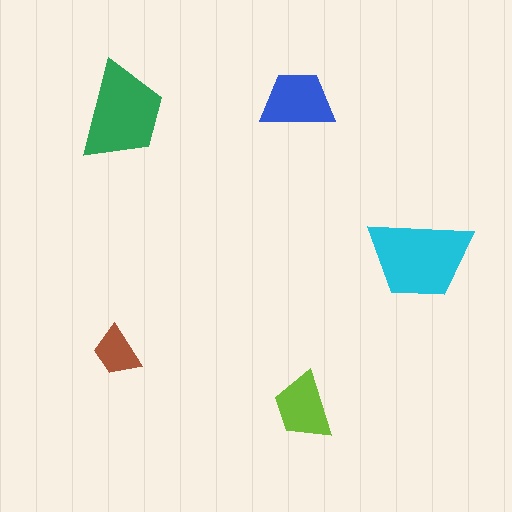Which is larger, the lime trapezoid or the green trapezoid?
The green one.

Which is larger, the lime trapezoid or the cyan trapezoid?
The cyan one.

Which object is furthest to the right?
The cyan trapezoid is rightmost.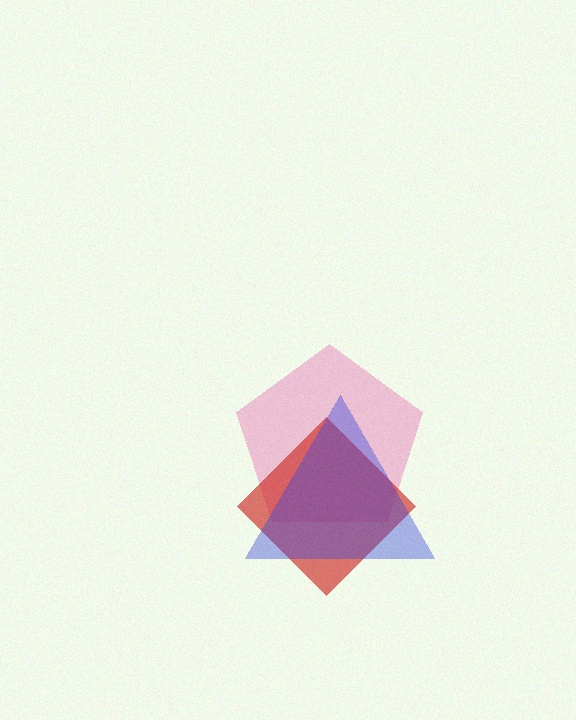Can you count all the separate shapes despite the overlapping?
Yes, there are 3 separate shapes.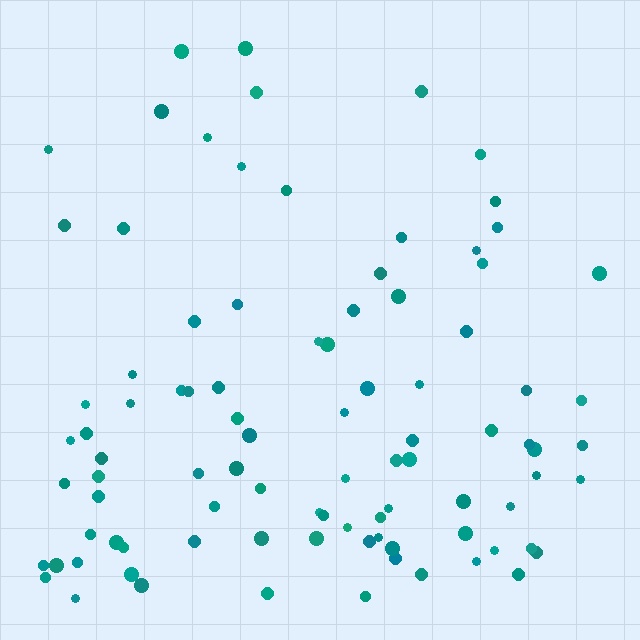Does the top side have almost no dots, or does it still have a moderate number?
Still a moderate number, just noticeably fewer than the bottom.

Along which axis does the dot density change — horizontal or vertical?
Vertical.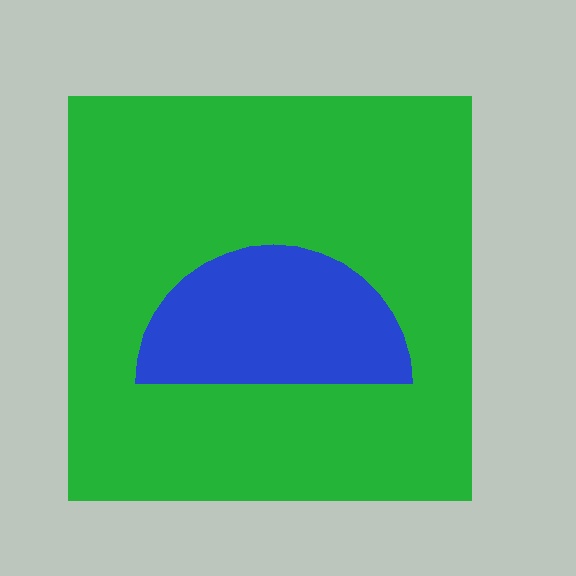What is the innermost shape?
The blue semicircle.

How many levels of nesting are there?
2.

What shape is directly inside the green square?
The blue semicircle.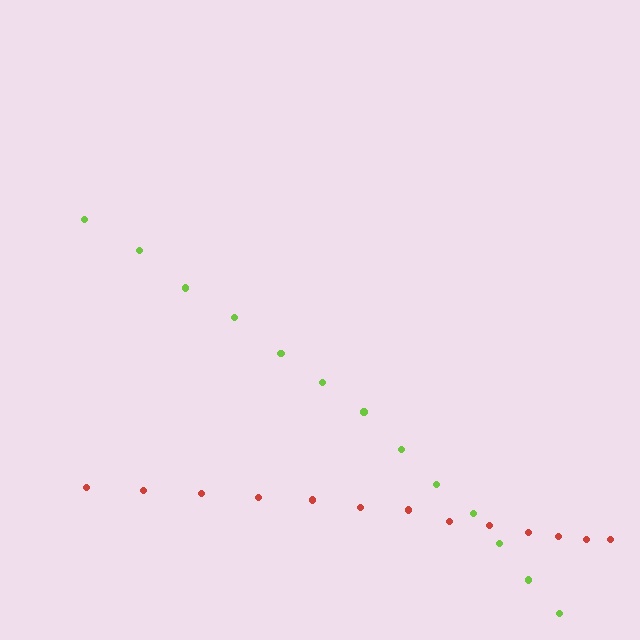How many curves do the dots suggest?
There are 2 distinct paths.